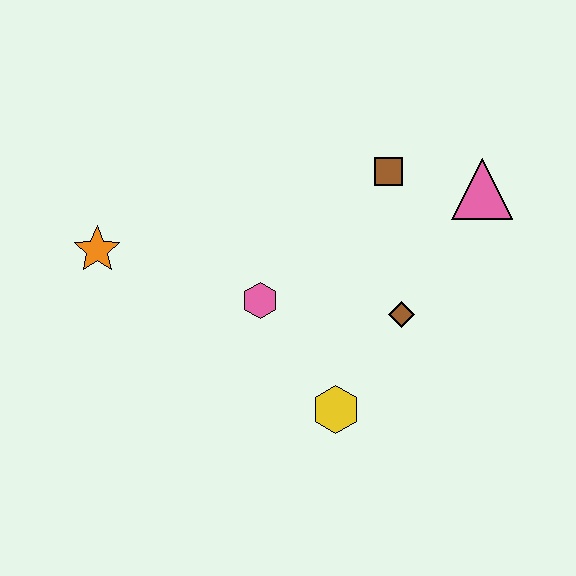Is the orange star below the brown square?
Yes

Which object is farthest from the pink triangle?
The orange star is farthest from the pink triangle.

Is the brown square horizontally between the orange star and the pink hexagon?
No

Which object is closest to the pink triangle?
The brown square is closest to the pink triangle.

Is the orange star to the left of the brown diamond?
Yes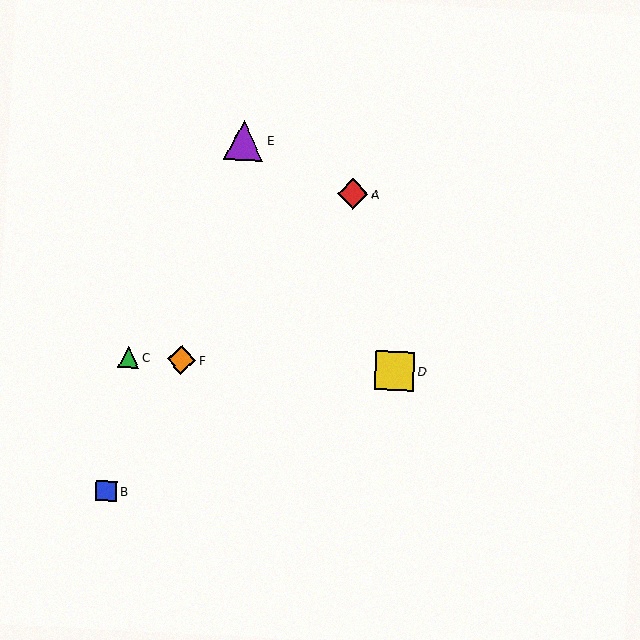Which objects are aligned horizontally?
Objects C, D, F are aligned horizontally.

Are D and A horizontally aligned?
No, D is at y≈371 and A is at y≈194.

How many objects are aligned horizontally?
3 objects (C, D, F) are aligned horizontally.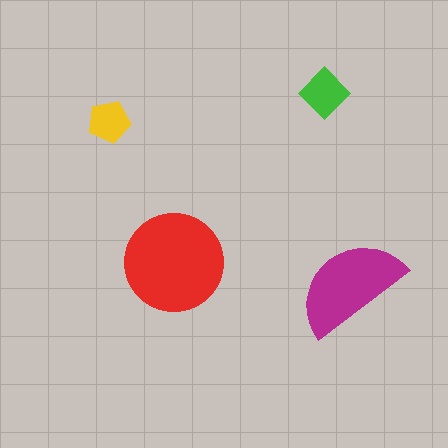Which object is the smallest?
The yellow pentagon.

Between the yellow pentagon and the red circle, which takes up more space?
The red circle.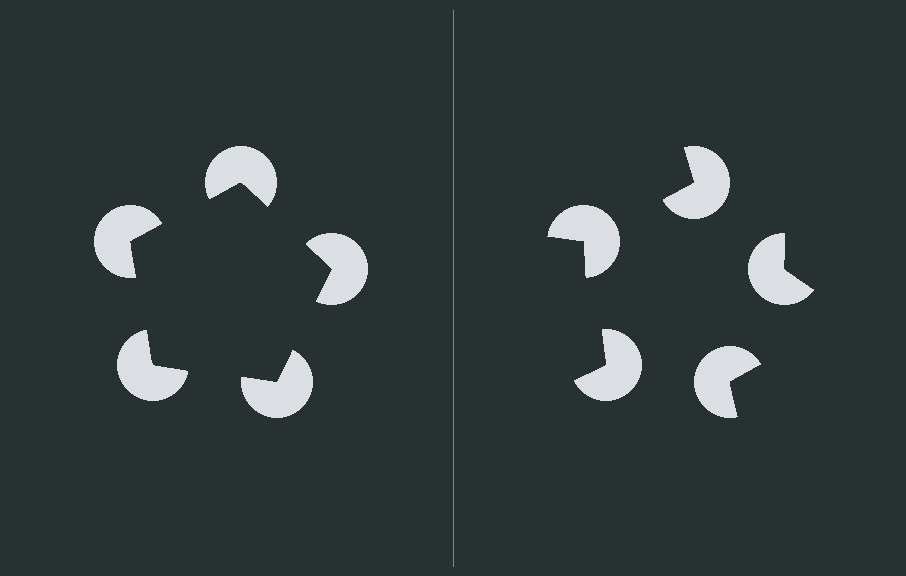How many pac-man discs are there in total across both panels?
10 — 5 on each side.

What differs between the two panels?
The pac-man discs are positioned identically on both sides; only the wedge orientations differ. On the left they align to a pentagon; on the right they are misaligned.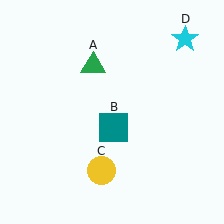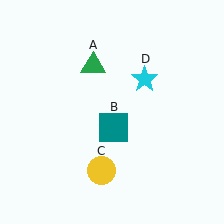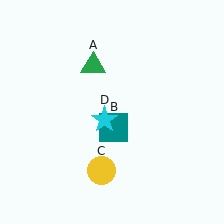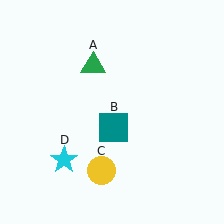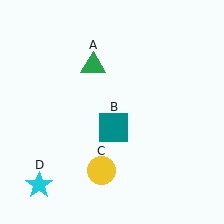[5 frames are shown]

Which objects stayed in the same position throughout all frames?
Green triangle (object A) and teal square (object B) and yellow circle (object C) remained stationary.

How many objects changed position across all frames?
1 object changed position: cyan star (object D).